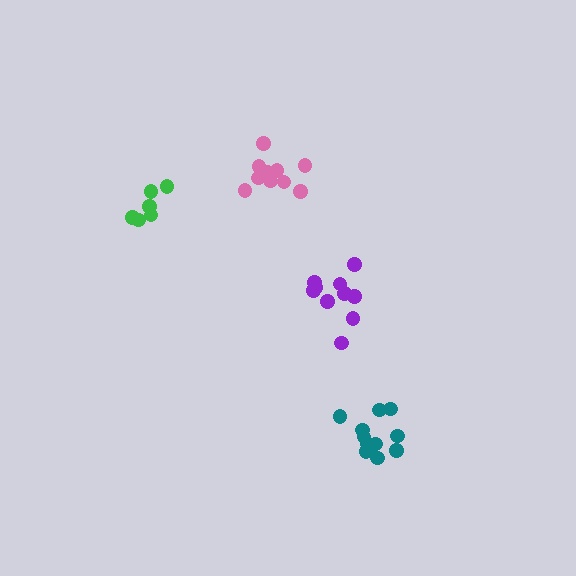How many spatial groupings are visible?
There are 4 spatial groupings.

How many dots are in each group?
Group 1: 10 dots, Group 2: 12 dots, Group 3: 6 dots, Group 4: 10 dots (38 total).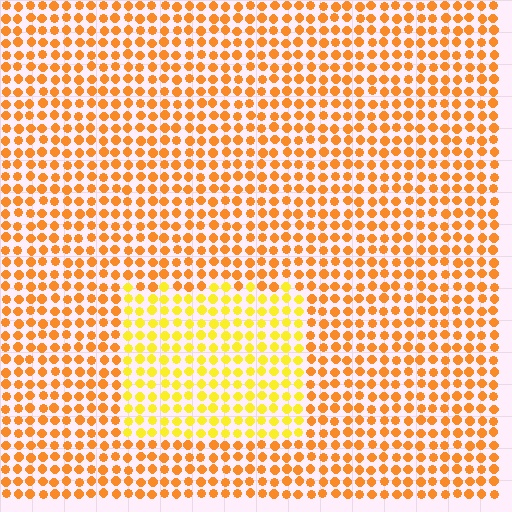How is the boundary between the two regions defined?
The boundary is defined purely by a slight shift in hue (about 29 degrees). Spacing, size, and orientation are identical on both sides.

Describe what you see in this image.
The image is filled with small orange elements in a uniform arrangement. A rectangle-shaped region is visible where the elements are tinted to a slightly different hue, forming a subtle color boundary.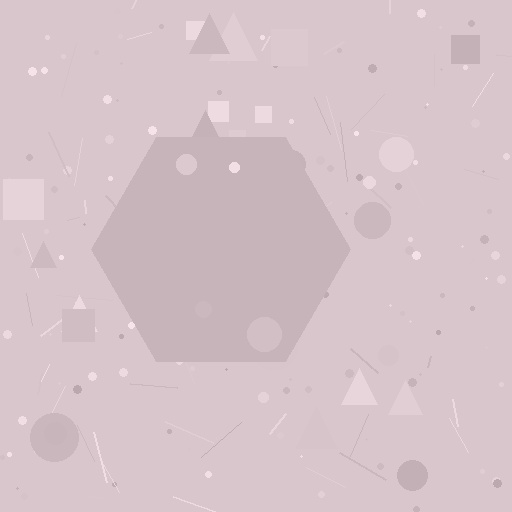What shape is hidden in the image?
A hexagon is hidden in the image.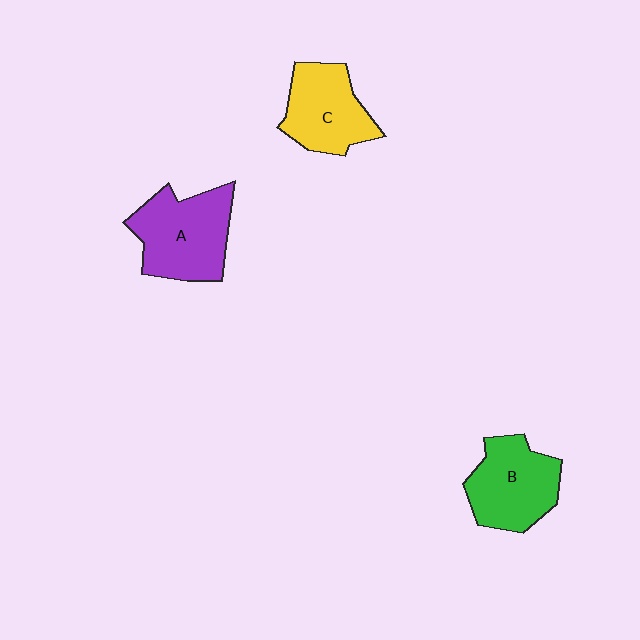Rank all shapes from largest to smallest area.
From largest to smallest: A (purple), B (green), C (yellow).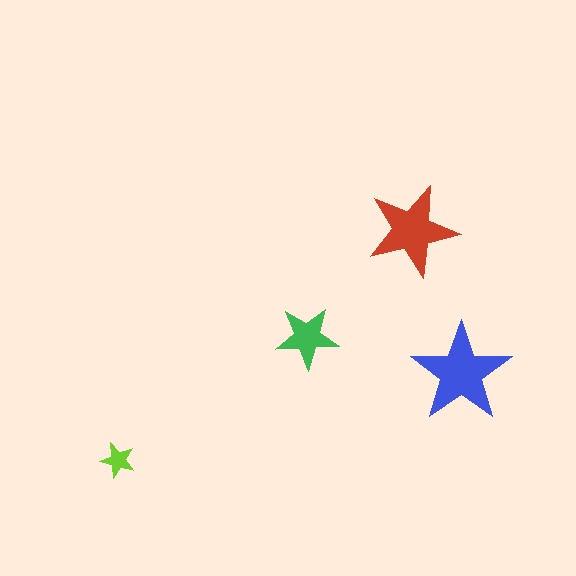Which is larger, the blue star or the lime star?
The blue one.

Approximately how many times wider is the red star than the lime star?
About 2.5 times wider.